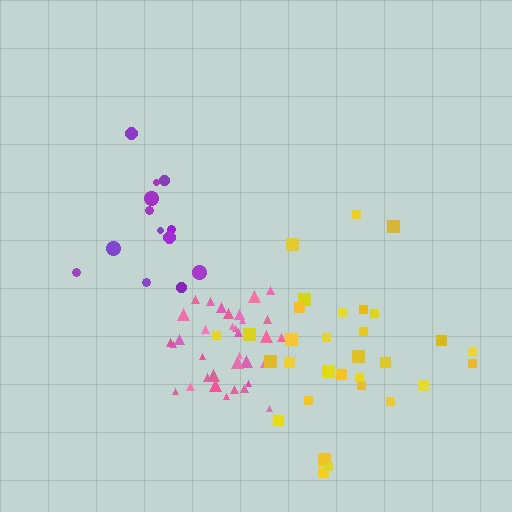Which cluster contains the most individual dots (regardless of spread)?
Pink (35).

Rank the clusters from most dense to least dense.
pink, yellow, purple.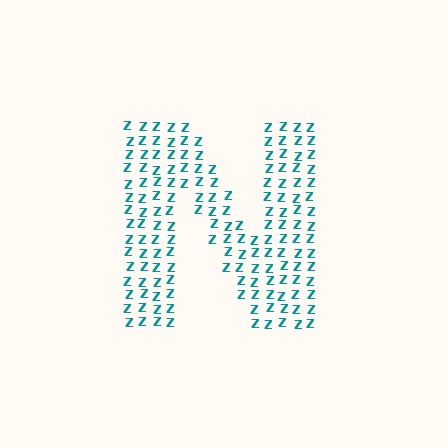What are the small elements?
The small elements are letter Z's.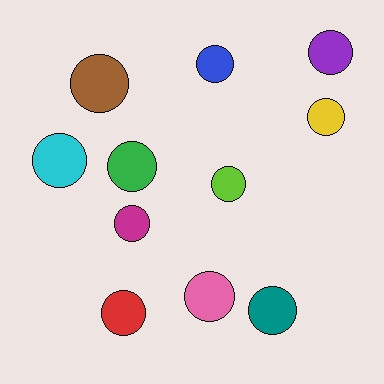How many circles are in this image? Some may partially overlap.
There are 11 circles.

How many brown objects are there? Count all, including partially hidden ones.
There is 1 brown object.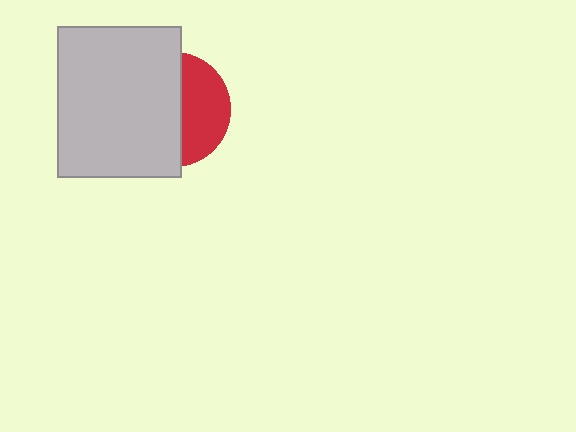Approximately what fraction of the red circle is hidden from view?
Roughly 58% of the red circle is hidden behind the light gray rectangle.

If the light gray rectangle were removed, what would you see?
You would see the complete red circle.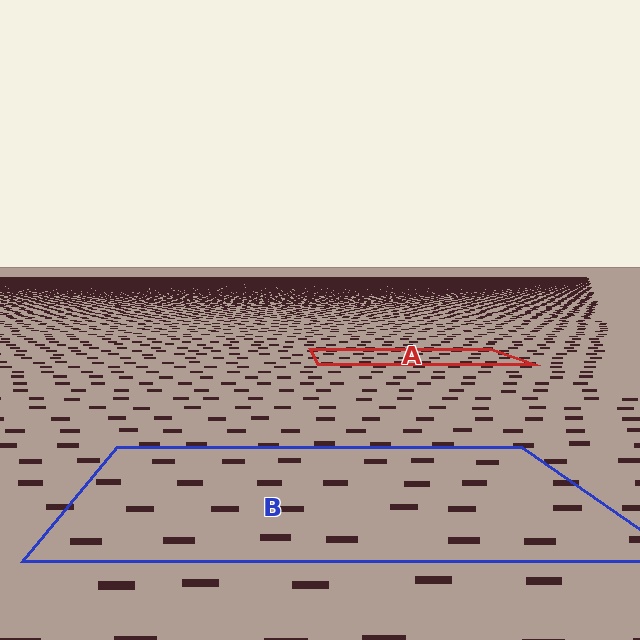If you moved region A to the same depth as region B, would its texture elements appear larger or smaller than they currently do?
They would appear larger. At a closer depth, the same texture elements are projected at a bigger on-screen size.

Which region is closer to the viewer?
Region B is closer. The texture elements there are larger and more spread out.